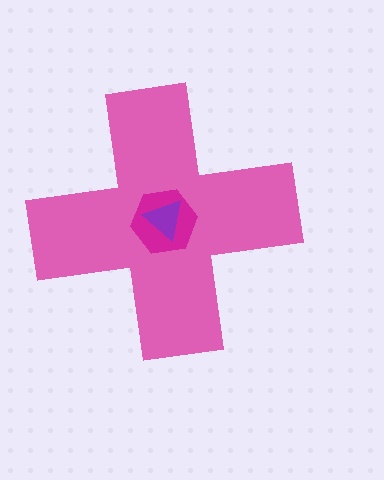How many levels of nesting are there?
3.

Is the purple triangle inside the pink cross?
Yes.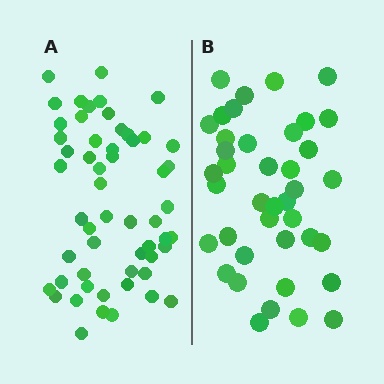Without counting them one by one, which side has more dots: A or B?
Region A (the left region) has more dots.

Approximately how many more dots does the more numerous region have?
Region A has approximately 15 more dots than region B.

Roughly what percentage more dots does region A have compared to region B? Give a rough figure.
About 40% more.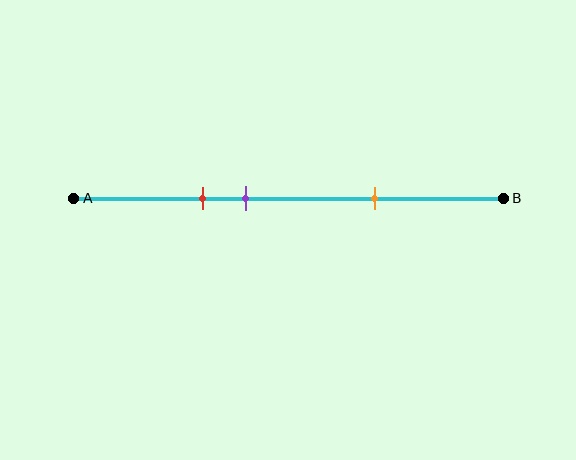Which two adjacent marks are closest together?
The red and purple marks are the closest adjacent pair.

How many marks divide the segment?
There are 3 marks dividing the segment.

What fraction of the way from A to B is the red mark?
The red mark is approximately 30% (0.3) of the way from A to B.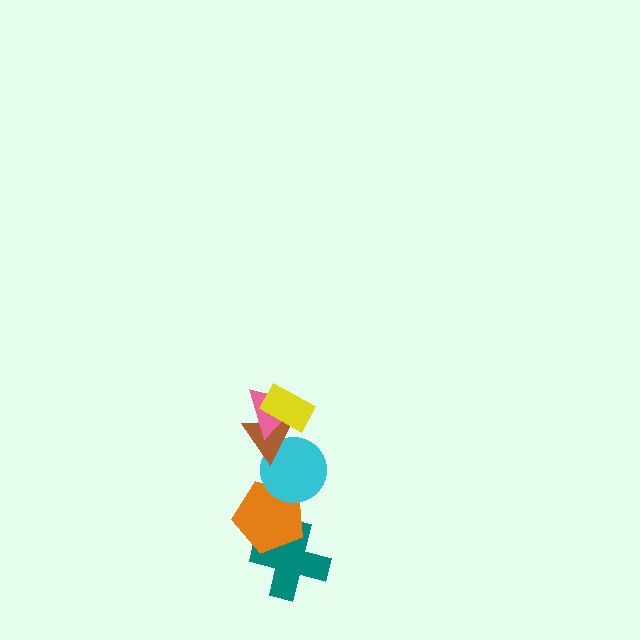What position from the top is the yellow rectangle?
The yellow rectangle is 1st from the top.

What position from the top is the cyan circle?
The cyan circle is 4th from the top.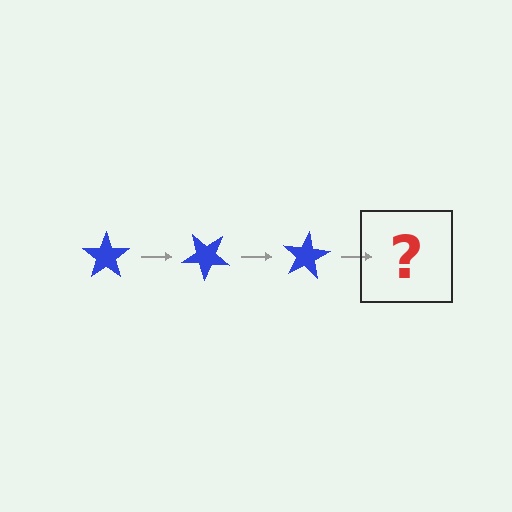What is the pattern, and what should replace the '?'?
The pattern is that the star rotates 40 degrees each step. The '?' should be a blue star rotated 120 degrees.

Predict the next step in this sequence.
The next step is a blue star rotated 120 degrees.